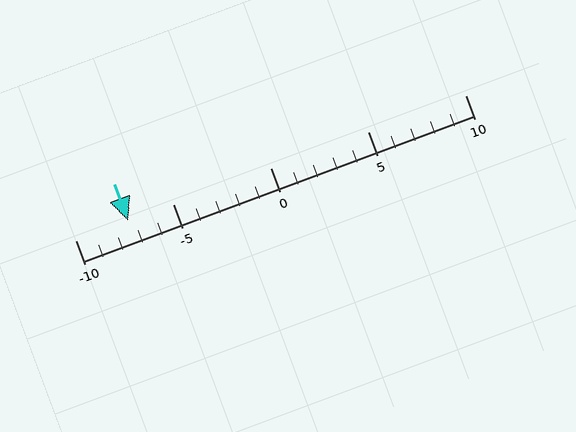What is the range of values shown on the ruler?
The ruler shows values from -10 to 10.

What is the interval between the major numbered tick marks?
The major tick marks are spaced 5 units apart.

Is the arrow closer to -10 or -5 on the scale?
The arrow is closer to -5.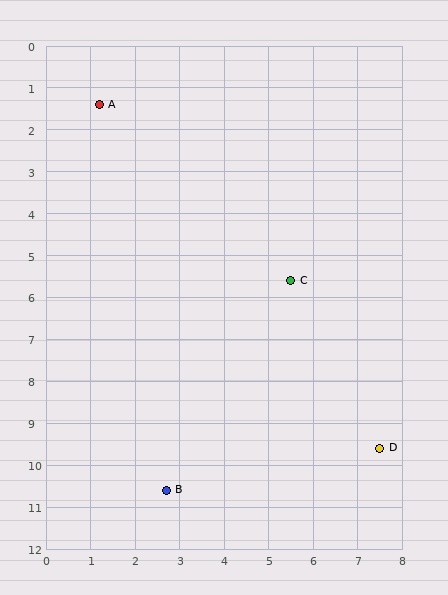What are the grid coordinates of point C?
Point C is at approximately (5.5, 5.6).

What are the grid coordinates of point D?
Point D is at approximately (7.5, 9.6).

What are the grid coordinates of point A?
Point A is at approximately (1.2, 1.4).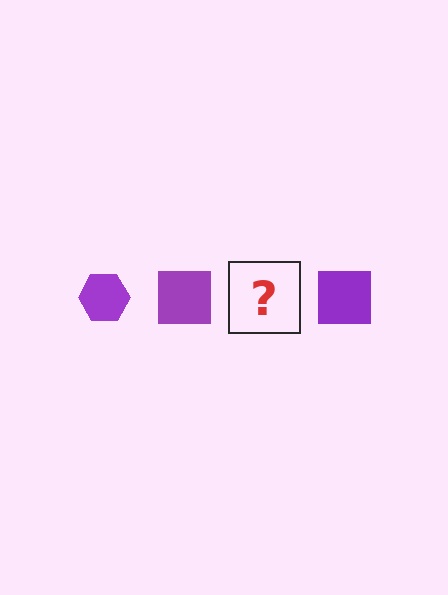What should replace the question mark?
The question mark should be replaced with a purple hexagon.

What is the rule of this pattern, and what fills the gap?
The rule is that the pattern cycles through hexagon, square shapes in purple. The gap should be filled with a purple hexagon.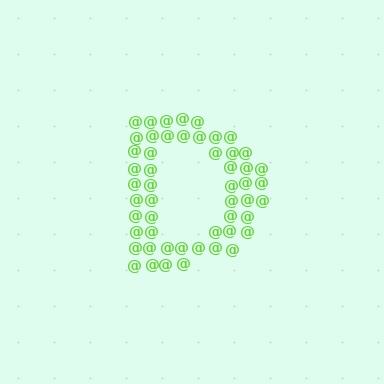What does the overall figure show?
The overall figure shows the letter D.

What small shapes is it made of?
It is made of small at signs.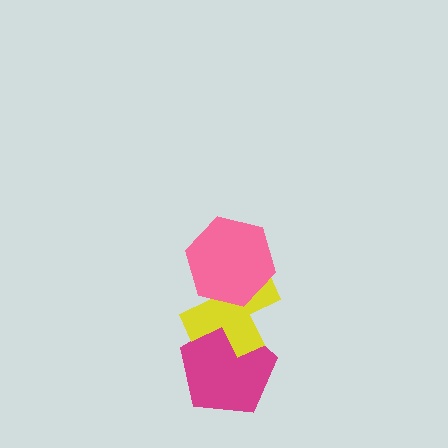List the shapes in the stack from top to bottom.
From top to bottom: the pink hexagon, the yellow cross, the magenta pentagon.